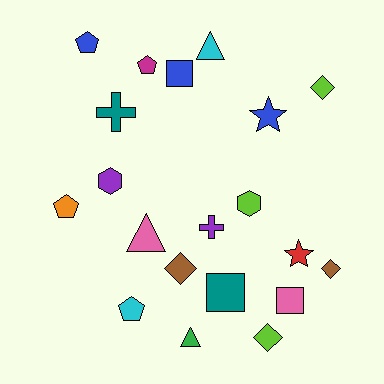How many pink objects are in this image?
There are 2 pink objects.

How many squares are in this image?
There are 3 squares.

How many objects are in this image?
There are 20 objects.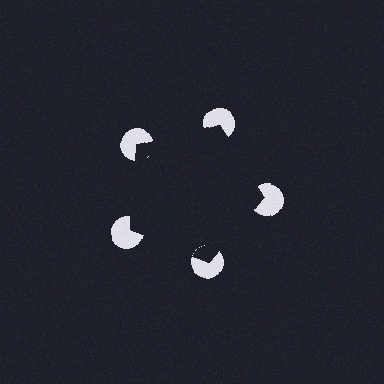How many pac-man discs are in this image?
There are 5 — one at each vertex of the illusory pentagon.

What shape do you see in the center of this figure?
An illusory pentagon — its edges are inferred from the aligned wedge cuts in the pac-man discs, not physically drawn.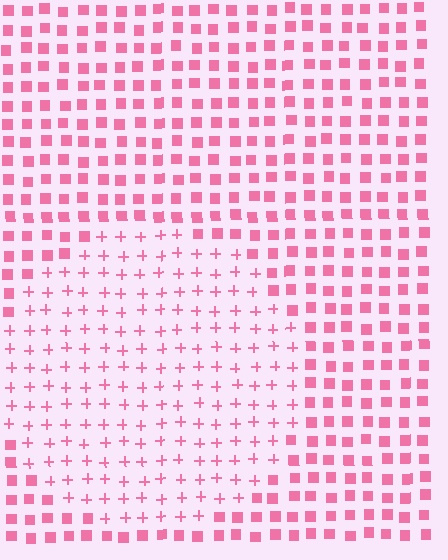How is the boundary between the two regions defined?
The boundary is defined by a change in element shape: plus signs inside vs. squares outside. All elements share the same color and spacing.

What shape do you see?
I see a circle.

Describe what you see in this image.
The image is filled with small pink elements arranged in a uniform grid. A circle-shaped region contains plus signs, while the surrounding area contains squares. The boundary is defined purely by the change in element shape.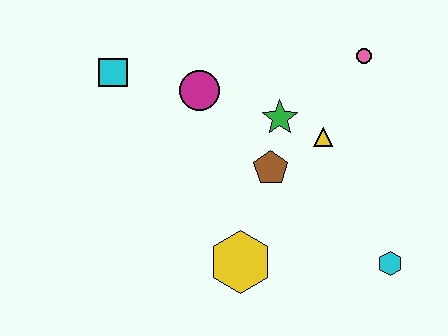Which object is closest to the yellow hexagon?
The brown pentagon is closest to the yellow hexagon.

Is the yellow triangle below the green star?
Yes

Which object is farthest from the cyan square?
The cyan hexagon is farthest from the cyan square.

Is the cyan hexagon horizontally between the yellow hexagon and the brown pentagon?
No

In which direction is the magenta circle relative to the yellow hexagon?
The magenta circle is above the yellow hexagon.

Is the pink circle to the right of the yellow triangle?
Yes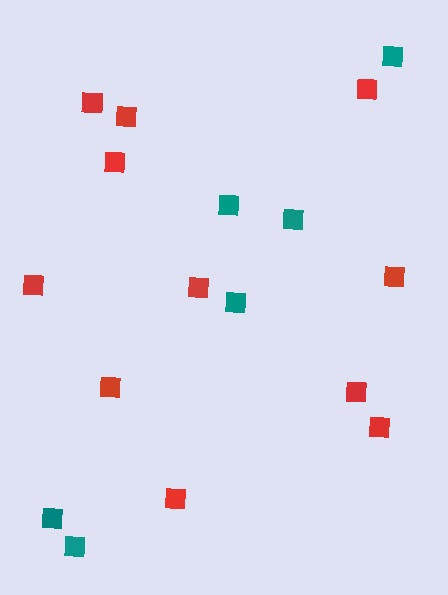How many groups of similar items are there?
There are 2 groups: one group of teal squares (6) and one group of red squares (11).